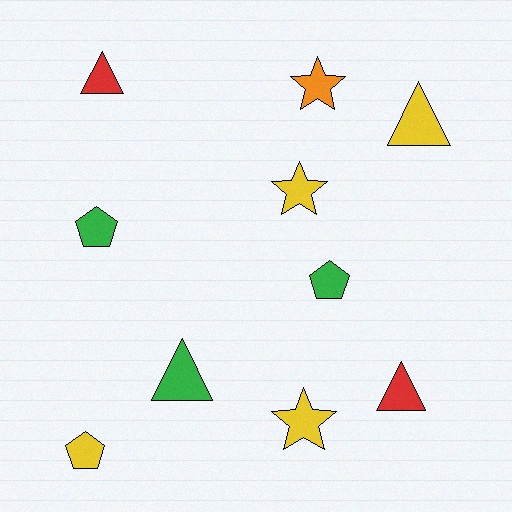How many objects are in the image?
There are 10 objects.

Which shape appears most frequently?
Triangle, with 4 objects.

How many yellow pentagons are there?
There is 1 yellow pentagon.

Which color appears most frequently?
Yellow, with 4 objects.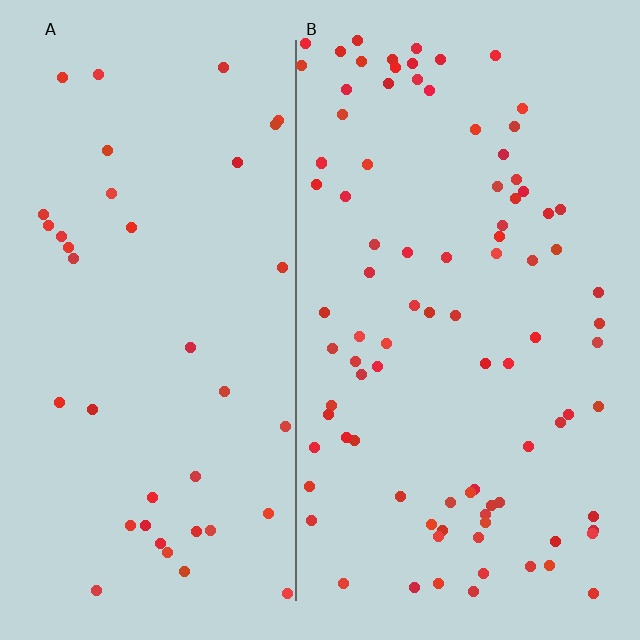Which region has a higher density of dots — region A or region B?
B (the right).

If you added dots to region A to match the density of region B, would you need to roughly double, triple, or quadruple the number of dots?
Approximately double.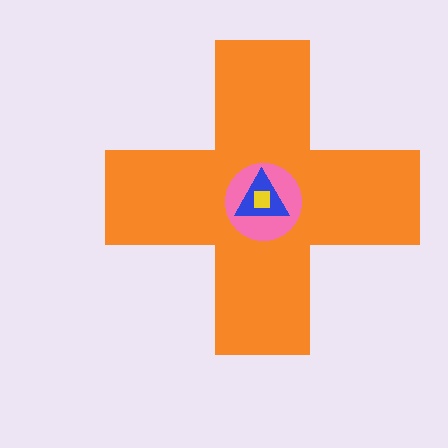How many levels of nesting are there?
4.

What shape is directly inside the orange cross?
The pink circle.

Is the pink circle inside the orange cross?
Yes.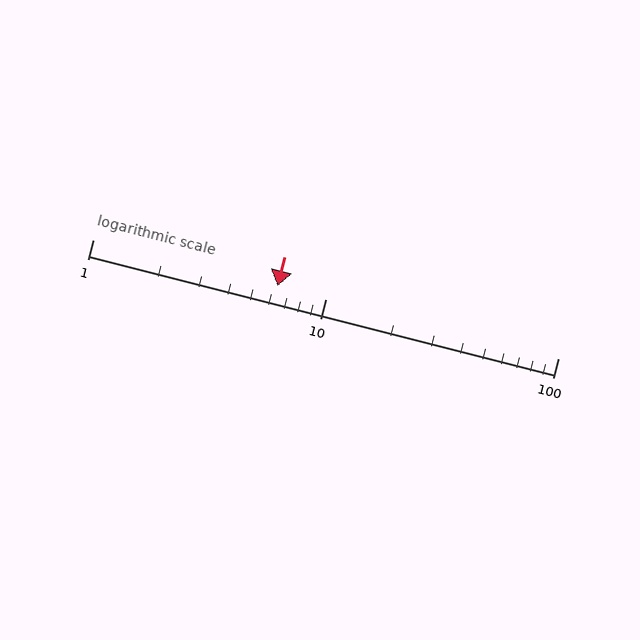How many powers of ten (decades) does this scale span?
The scale spans 2 decades, from 1 to 100.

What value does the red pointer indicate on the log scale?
The pointer indicates approximately 6.2.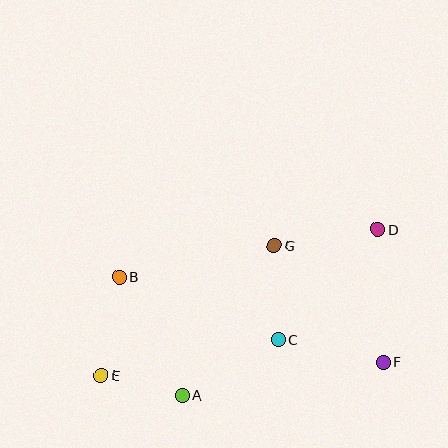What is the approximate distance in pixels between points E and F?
The distance between E and F is approximately 282 pixels.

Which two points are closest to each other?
Points A and E are closest to each other.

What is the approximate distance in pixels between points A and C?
The distance between A and C is approximately 111 pixels.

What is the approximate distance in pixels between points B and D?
The distance between B and D is approximately 262 pixels.